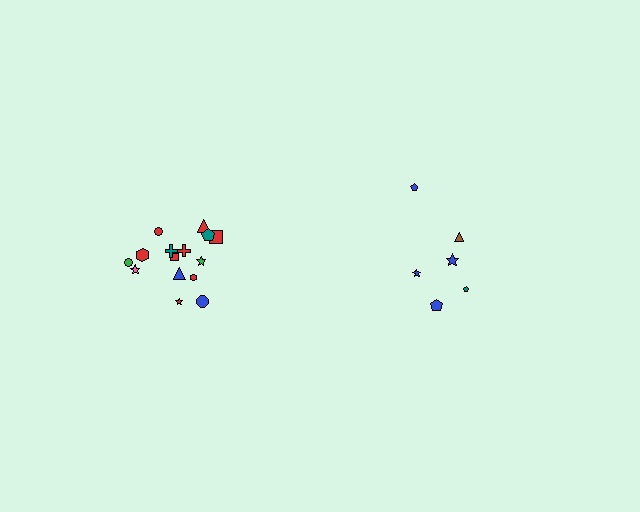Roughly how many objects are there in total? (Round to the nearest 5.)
Roughly 20 objects in total.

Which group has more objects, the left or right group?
The left group.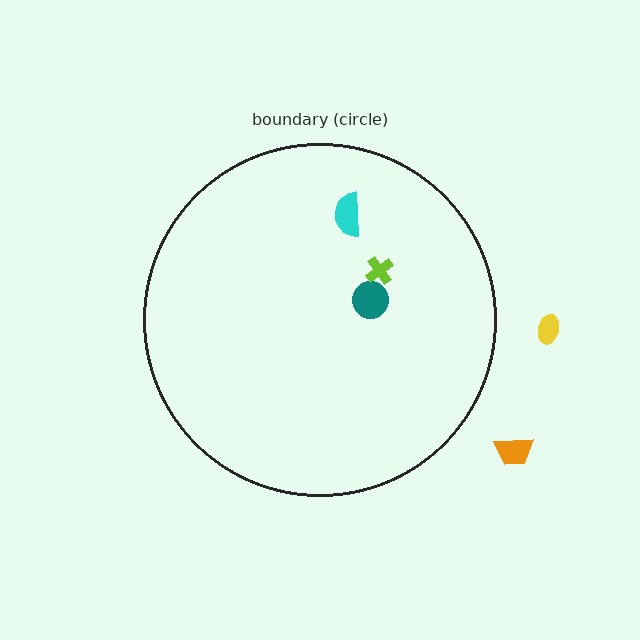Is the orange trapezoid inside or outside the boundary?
Outside.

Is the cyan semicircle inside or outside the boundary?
Inside.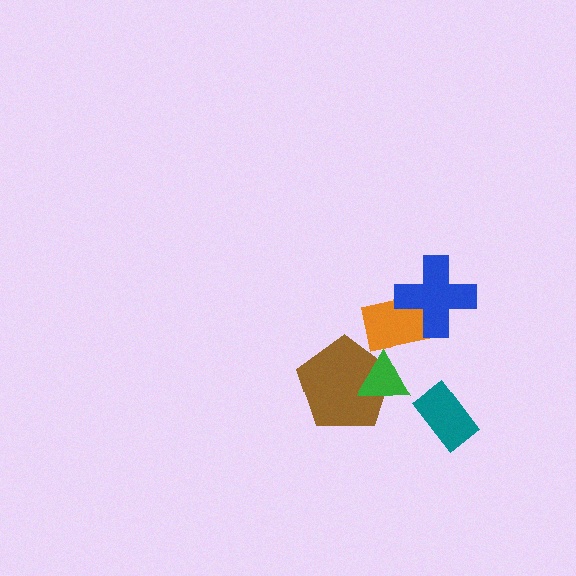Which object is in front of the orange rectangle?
The blue cross is in front of the orange rectangle.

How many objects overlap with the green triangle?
1 object overlaps with the green triangle.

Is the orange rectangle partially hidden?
Yes, it is partially covered by another shape.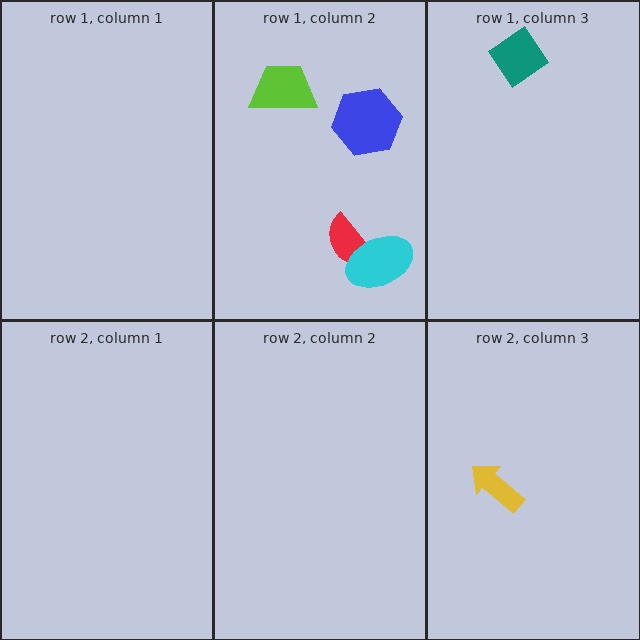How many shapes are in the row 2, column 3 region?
1.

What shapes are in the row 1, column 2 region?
The red semicircle, the blue hexagon, the lime trapezoid, the cyan ellipse.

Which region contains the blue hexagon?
The row 1, column 2 region.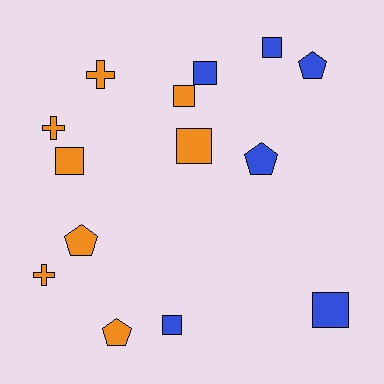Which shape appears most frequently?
Square, with 7 objects.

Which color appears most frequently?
Orange, with 8 objects.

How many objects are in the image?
There are 14 objects.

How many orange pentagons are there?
There are 2 orange pentagons.